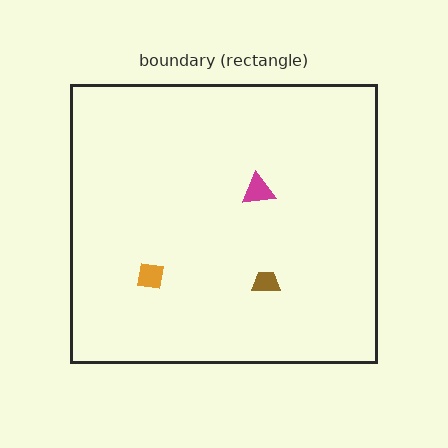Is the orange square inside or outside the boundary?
Inside.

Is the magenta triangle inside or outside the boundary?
Inside.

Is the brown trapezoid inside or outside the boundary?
Inside.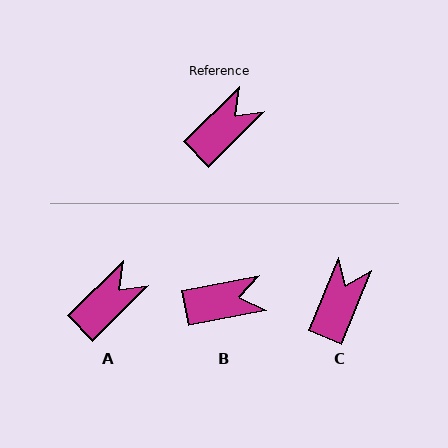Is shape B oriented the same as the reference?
No, it is off by about 33 degrees.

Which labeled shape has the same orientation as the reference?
A.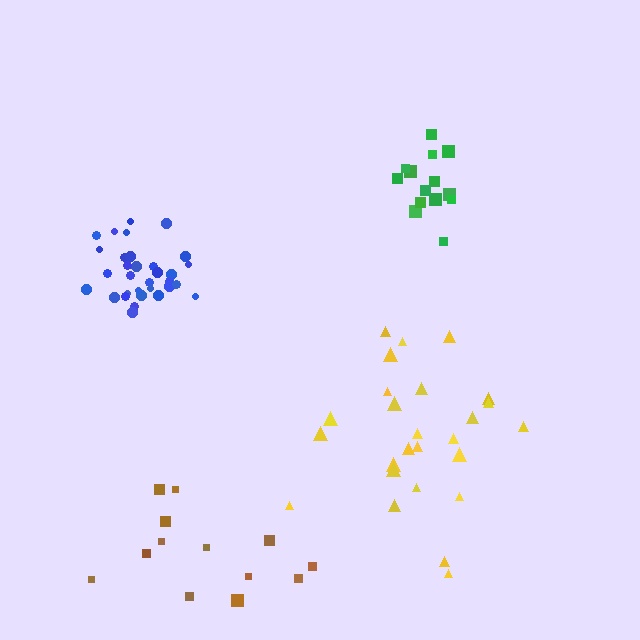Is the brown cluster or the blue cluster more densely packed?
Blue.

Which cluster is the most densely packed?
Blue.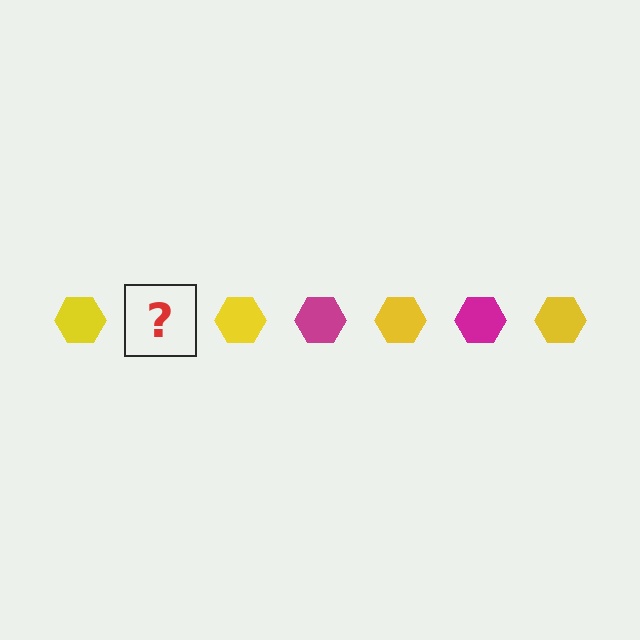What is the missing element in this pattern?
The missing element is a magenta hexagon.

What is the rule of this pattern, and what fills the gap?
The rule is that the pattern cycles through yellow, magenta hexagons. The gap should be filled with a magenta hexagon.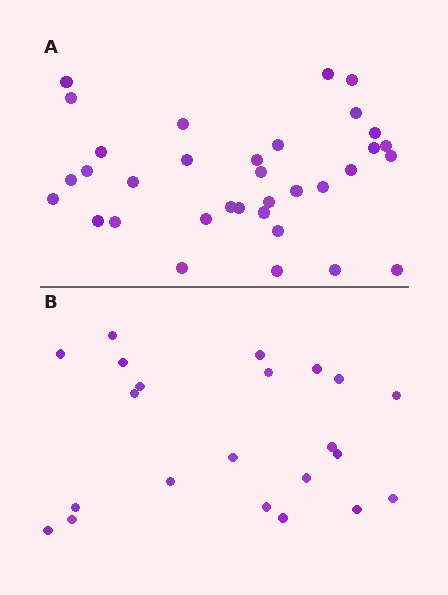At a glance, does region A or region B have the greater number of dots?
Region A (the top region) has more dots.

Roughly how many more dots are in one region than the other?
Region A has roughly 12 or so more dots than region B.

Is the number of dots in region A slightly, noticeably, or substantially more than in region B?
Region A has substantially more. The ratio is roughly 1.5 to 1.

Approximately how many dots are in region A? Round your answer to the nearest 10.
About 30 dots. (The exact count is 34, which rounds to 30.)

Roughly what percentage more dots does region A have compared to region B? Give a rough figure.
About 55% more.